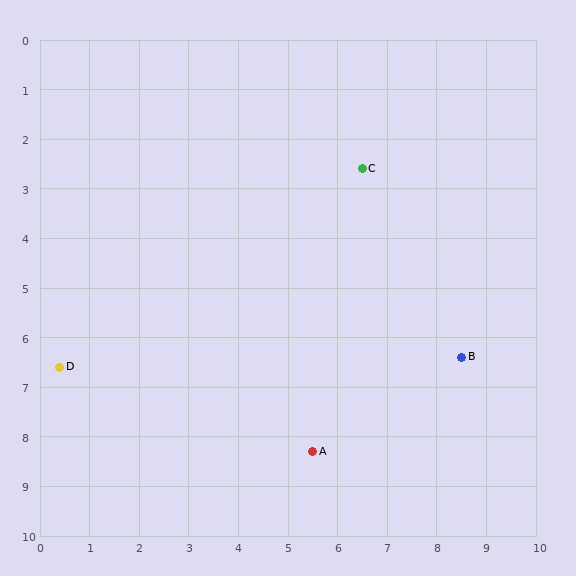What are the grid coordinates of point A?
Point A is at approximately (5.5, 8.3).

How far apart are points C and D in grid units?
Points C and D are about 7.3 grid units apart.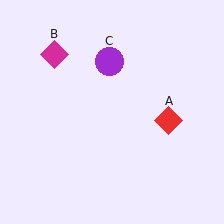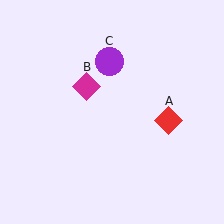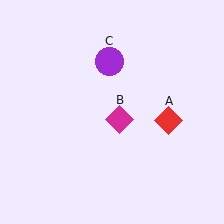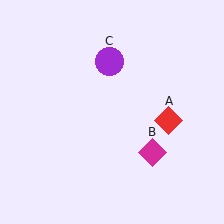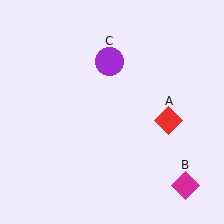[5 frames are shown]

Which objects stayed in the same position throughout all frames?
Red diamond (object A) and purple circle (object C) remained stationary.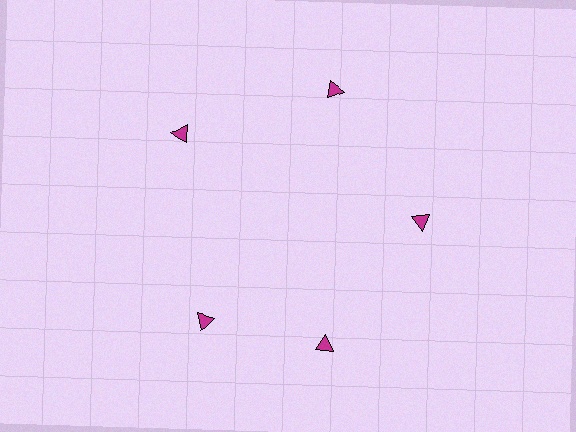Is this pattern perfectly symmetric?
No. The 5 magenta triangles are arranged in a ring, but one element near the 8 o'clock position is rotated out of alignment along the ring, breaking the 5-fold rotational symmetry.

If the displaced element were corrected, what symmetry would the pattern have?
It would have 5-fold rotational symmetry — the pattern would map onto itself every 72 degrees.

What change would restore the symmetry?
The symmetry would be restored by rotating it back into even spacing with its neighbors so that all 5 triangles sit at equal angles and equal distance from the center.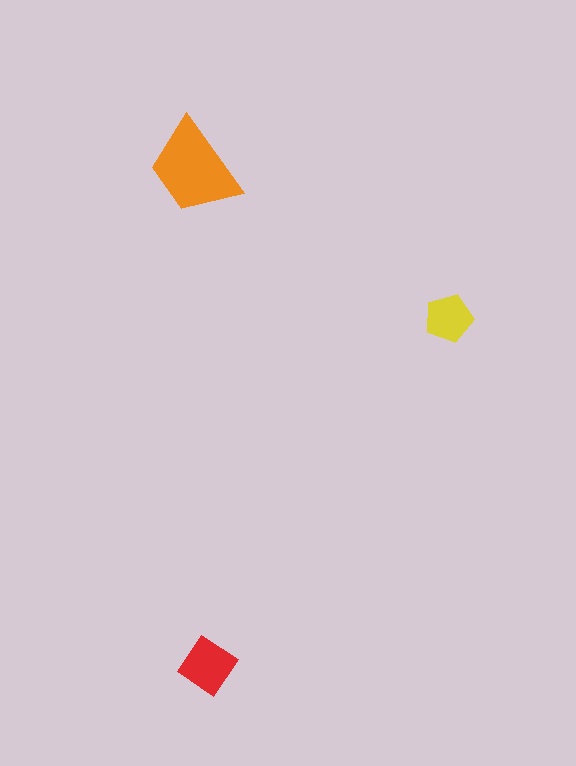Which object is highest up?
The orange trapezoid is topmost.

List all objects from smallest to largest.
The yellow pentagon, the red diamond, the orange trapezoid.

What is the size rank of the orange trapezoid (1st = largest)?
1st.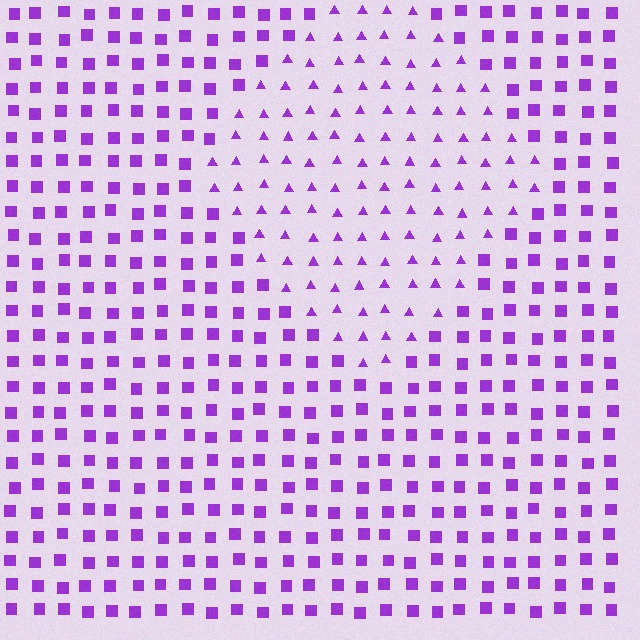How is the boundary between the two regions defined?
The boundary is defined by a change in element shape: triangles inside vs. squares outside. All elements share the same color and spacing.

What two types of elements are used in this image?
The image uses triangles inside the diamond region and squares outside it.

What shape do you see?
I see a diamond.